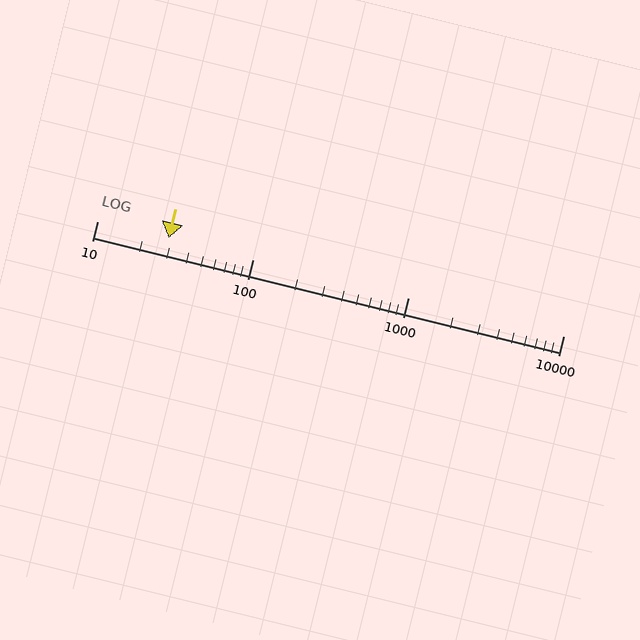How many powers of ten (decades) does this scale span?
The scale spans 3 decades, from 10 to 10000.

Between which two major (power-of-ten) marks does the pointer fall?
The pointer is between 10 and 100.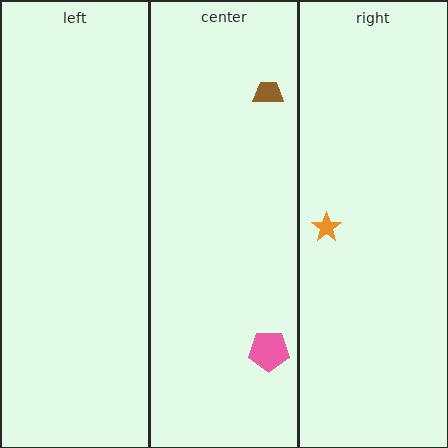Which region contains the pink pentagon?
The center region.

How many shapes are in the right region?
1.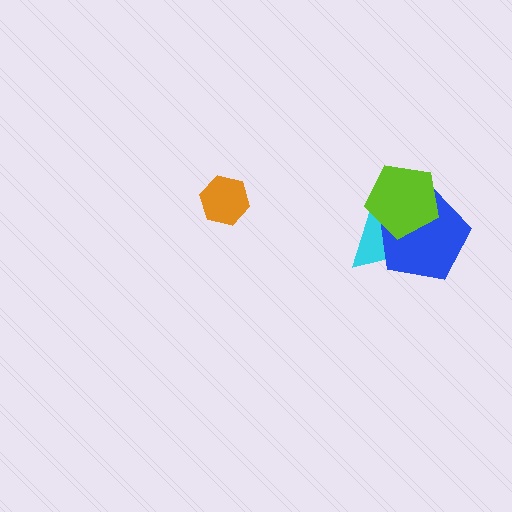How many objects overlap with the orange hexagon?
0 objects overlap with the orange hexagon.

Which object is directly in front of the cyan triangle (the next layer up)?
The blue pentagon is directly in front of the cyan triangle.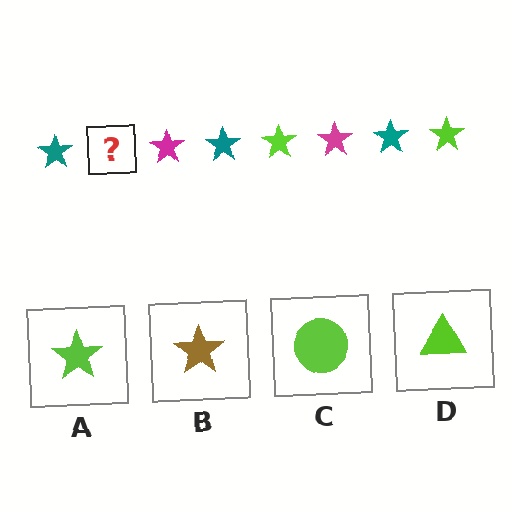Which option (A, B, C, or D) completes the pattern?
A.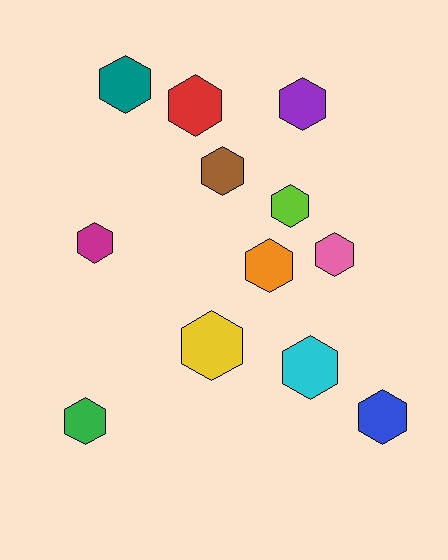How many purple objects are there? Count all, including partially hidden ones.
There is 1 purple object.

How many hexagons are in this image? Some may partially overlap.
There are 12 hexagons.